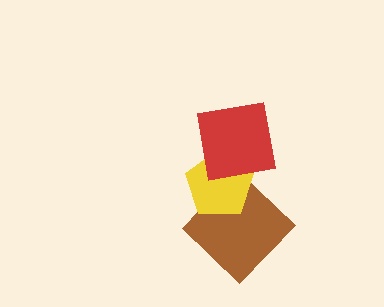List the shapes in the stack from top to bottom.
From top to bottom: the red square, the yellow pentagon, the brown diamond.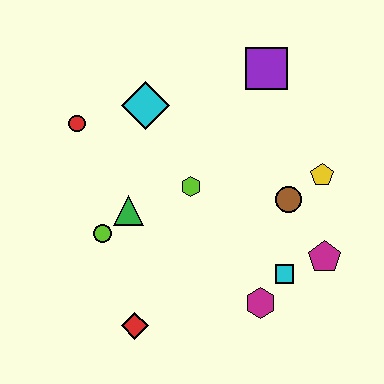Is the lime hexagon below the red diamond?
No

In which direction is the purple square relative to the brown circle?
The purple square is above the brown circle.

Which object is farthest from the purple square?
The red diamond is farthest from the purple square.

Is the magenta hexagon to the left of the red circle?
No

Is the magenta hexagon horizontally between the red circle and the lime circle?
No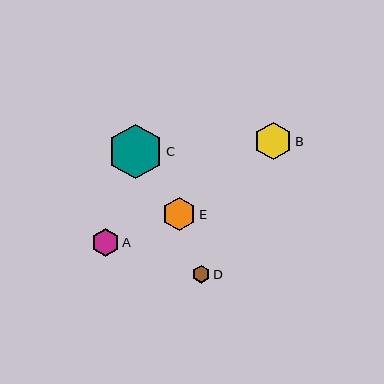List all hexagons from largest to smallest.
From largest to smallest: C, B, E, A, D.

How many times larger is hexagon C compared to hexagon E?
Hexagon C is approximately 1.7 times the size of hexagon E.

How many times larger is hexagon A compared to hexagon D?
Hexagon A is approximately 1.5 times the size of hexagon D.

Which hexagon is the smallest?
Hexagon D is the smallest with a size of approximately 18 pixels.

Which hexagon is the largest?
Hexagon C is the largest with a size of approximately 55 pixels.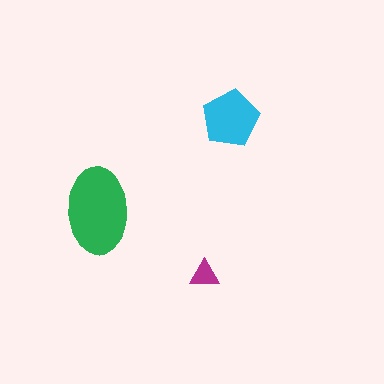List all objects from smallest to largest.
The magenta triangle, the cyan pentagon, the green ellipse.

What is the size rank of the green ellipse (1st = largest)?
1st.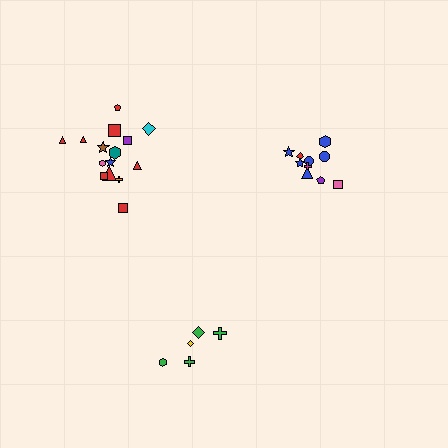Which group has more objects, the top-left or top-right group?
The top-left group.